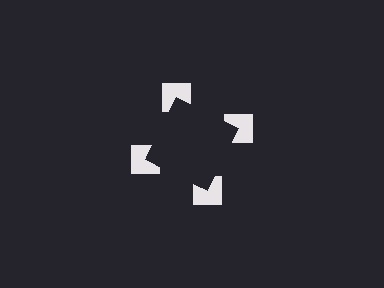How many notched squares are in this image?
There are 4 — one at each vertex of the illusory square.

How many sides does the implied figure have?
4 sides.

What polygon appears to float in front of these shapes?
An illusory square — its edges are inferred from the aligned wedge cuts in the notched squares, not physically drawn.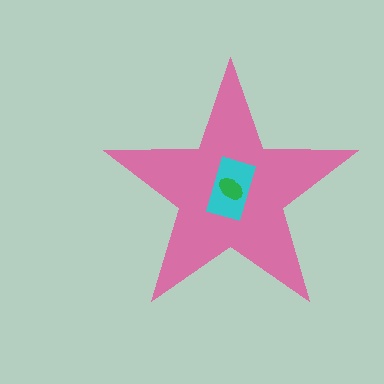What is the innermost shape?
The green ellipse.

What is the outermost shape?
The pink star.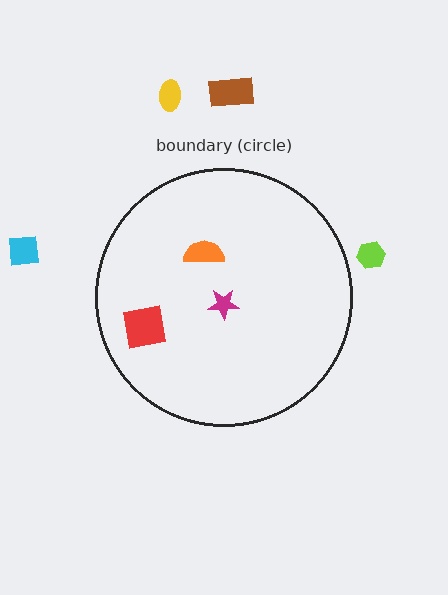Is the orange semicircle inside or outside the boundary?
Inside.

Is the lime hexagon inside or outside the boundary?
Outside.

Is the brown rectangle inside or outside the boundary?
Outside.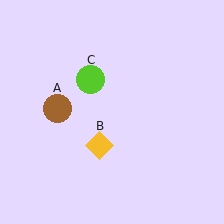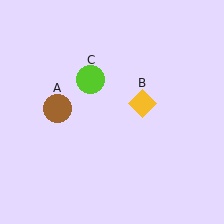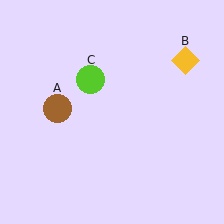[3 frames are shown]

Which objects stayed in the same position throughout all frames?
Brown circle (object A) and lime circle (object C) remained stationary.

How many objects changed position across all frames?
1 object changed position: yellow diamond (object B).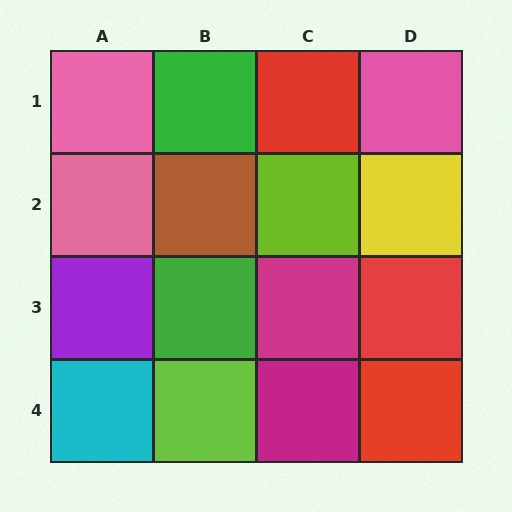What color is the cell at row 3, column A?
Purple.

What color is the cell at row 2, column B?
Brown.